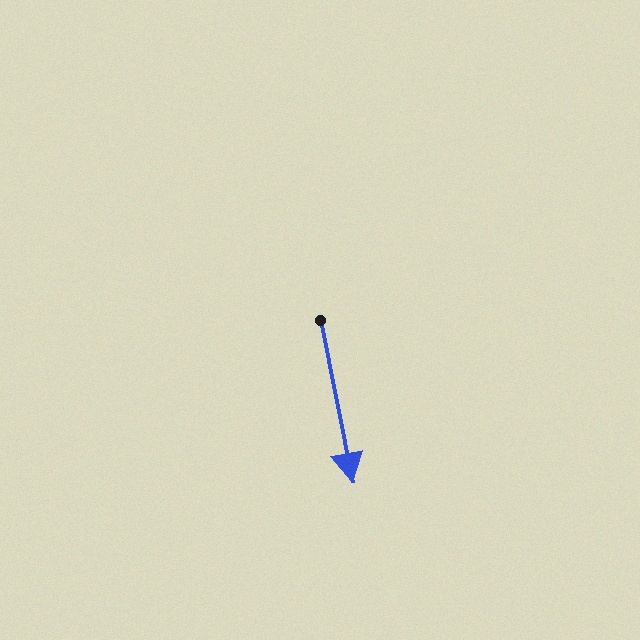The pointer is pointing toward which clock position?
Roughly 6 o'clock.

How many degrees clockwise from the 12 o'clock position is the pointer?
Approximately 169 degrees.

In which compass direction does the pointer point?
South.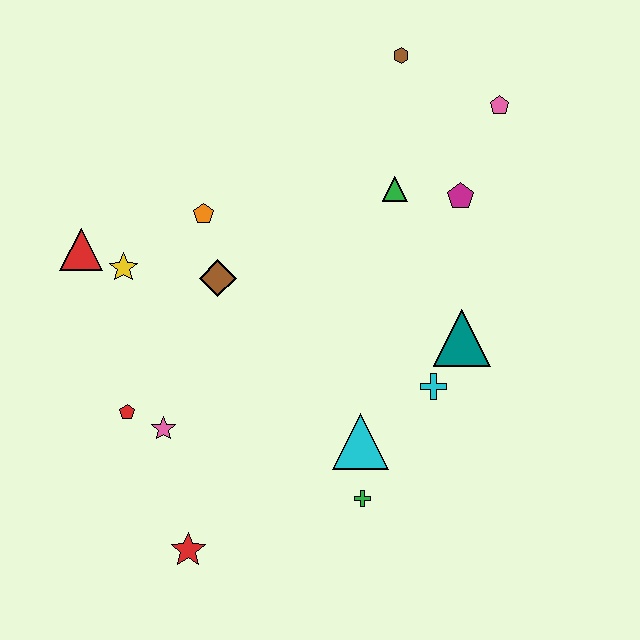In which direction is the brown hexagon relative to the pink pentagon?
The brown hexagon is to the left of the pink pentagon.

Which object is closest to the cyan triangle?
The green cross is closest to the cyan triangle.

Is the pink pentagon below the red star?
No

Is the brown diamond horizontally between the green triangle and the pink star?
Yes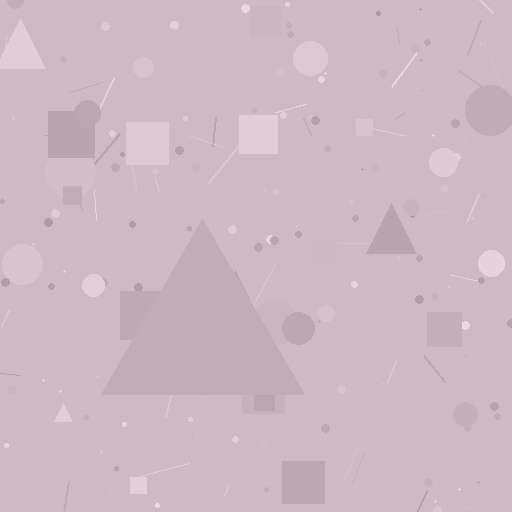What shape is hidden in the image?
A triangle is hidden in the image.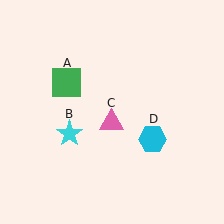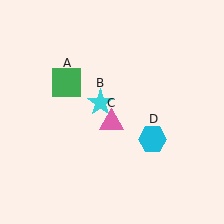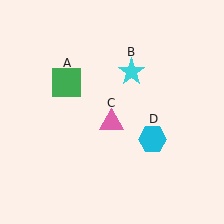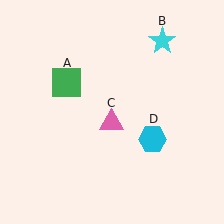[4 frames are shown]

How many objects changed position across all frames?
1 object changed position: cyan star (object B).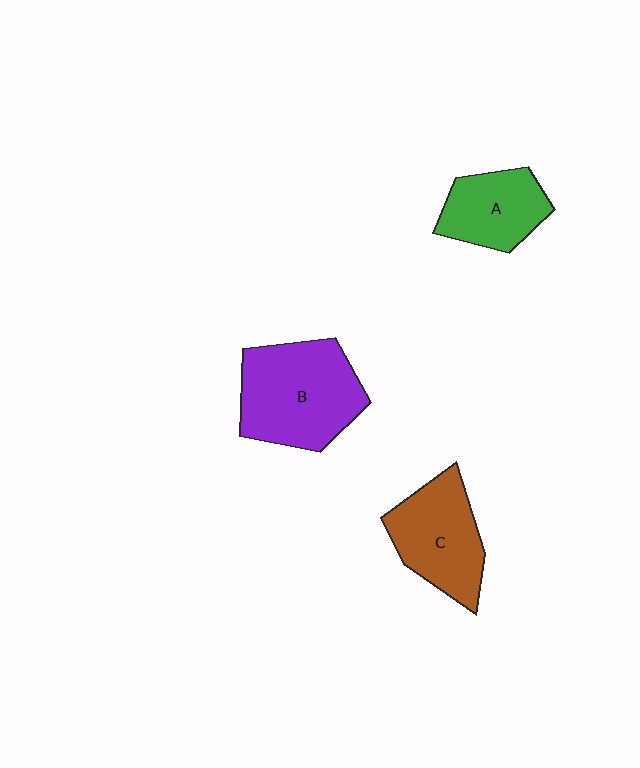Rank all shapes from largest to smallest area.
From largest to smallest: B (purple), C (brown), A (green).